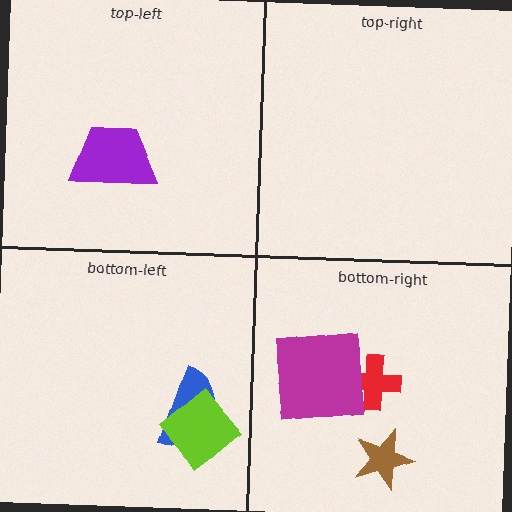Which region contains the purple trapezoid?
The top-left region.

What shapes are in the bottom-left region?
The blue semicircle, the lime diamond.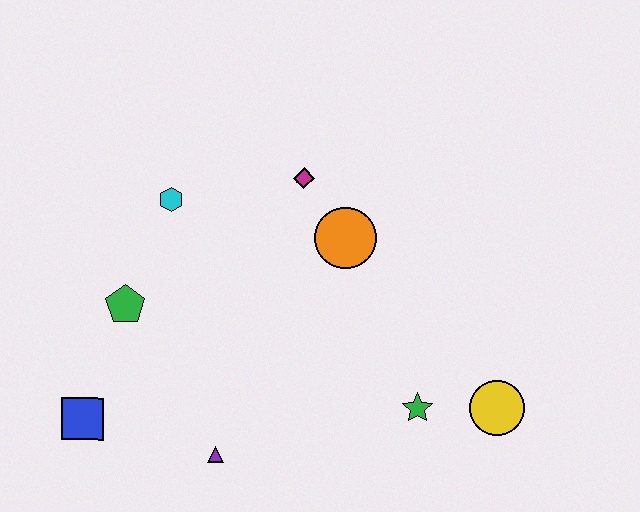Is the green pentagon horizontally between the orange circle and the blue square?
Yes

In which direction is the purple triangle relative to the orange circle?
The purple triangle is below the orange circle.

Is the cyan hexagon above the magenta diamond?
No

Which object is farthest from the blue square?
The yellow circle is farthest from the blue square.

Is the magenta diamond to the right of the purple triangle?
Yes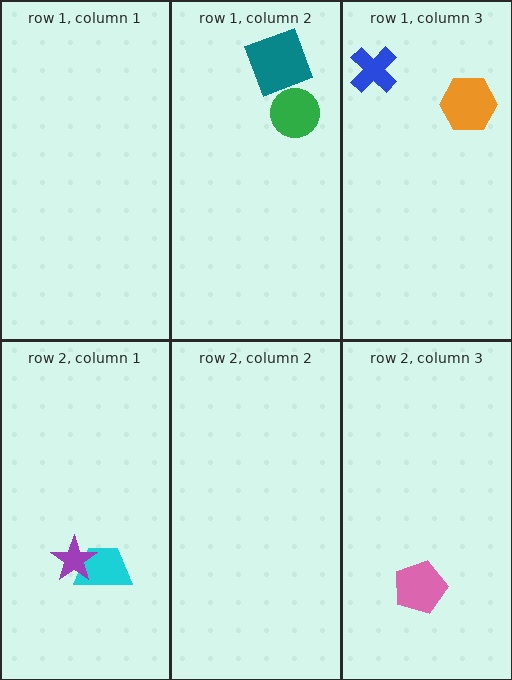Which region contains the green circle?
The row 1, column 2 region.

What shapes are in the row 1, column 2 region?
The green circle, the teal square.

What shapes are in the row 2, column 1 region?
The cyan trapezoid, the purple star.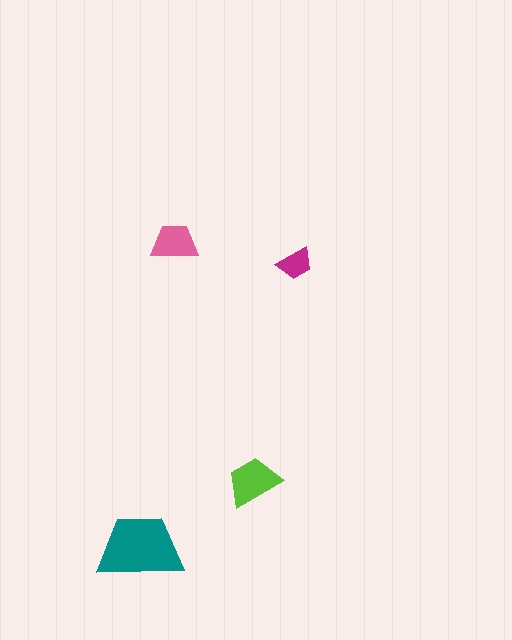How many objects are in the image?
There are 4 objects in the image.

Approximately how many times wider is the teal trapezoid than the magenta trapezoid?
About 2.5 times wider.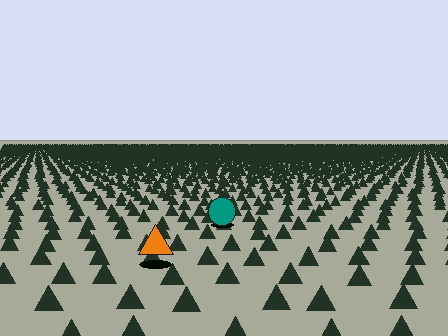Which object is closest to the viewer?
The orange triangle is closest. The texture marks near it are larger and more spread out.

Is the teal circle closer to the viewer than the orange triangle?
No. The orange triangle is closer — you can tell from the texture gradient: the ground texture is coarser near it.